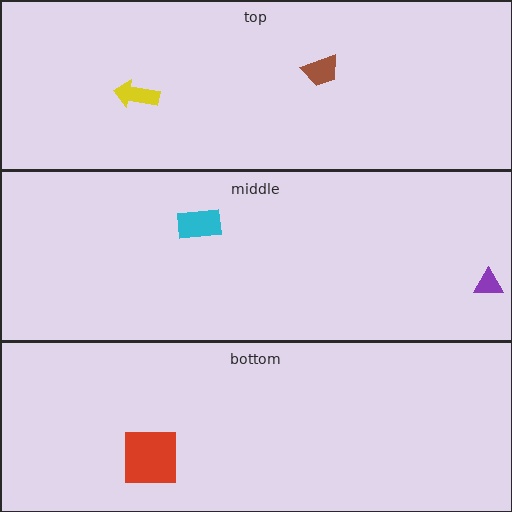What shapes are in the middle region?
The cyan rectangle, the purple triangle.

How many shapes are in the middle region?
2.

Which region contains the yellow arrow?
The top region.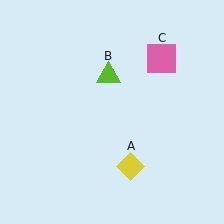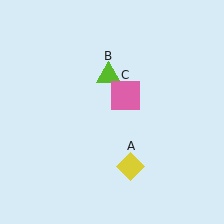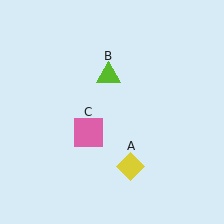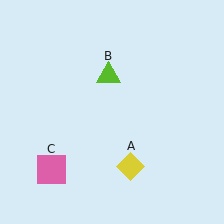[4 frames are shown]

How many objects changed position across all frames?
1 object changed position: pink square (object C).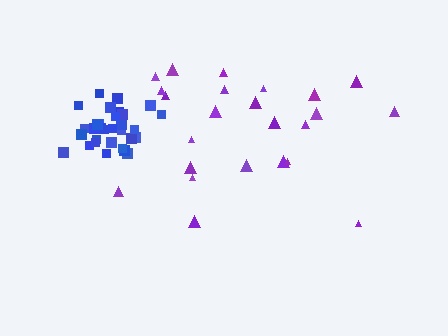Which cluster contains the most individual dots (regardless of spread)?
Blue (31).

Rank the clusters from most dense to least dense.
blue, purple.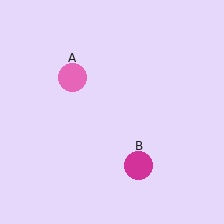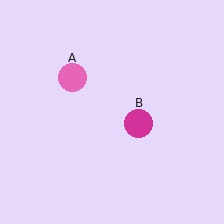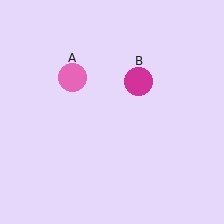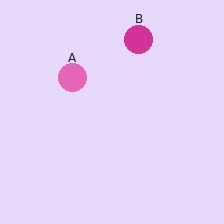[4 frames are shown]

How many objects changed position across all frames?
1 object changed position: magenta circle (object B).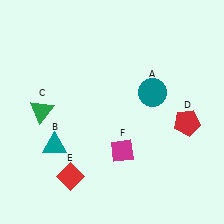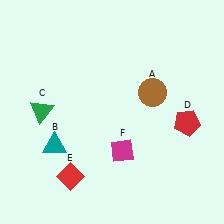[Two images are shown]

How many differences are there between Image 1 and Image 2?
There is 1 difference between the two images.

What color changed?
The circle (A) changed from teal in Image 1 to brown in Image 2.